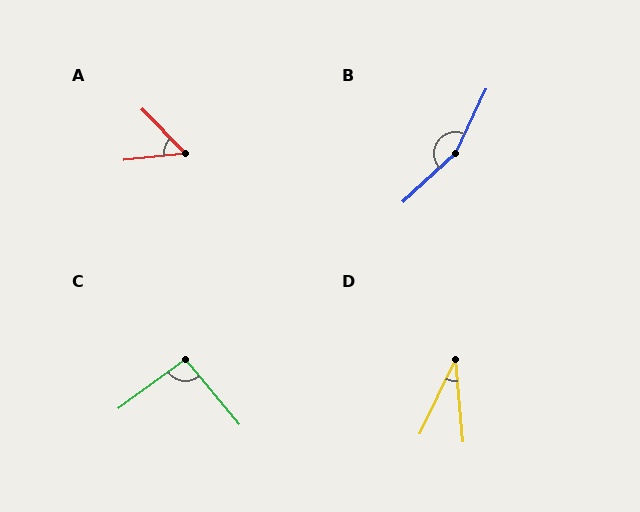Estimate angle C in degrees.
Approximately 94 degrees.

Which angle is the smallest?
D, at approximately 30 degrees.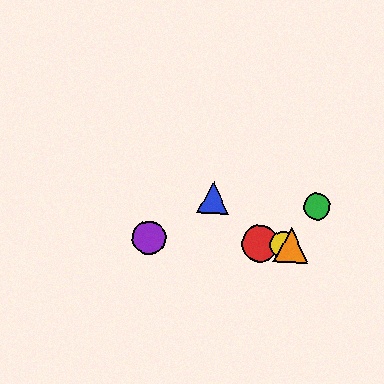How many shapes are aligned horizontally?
4 shapes (the red circle, the yellow circle, the purple circle, the orange triangle) are aligned horizontally.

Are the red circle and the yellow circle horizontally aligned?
Yes, both are at y≈244.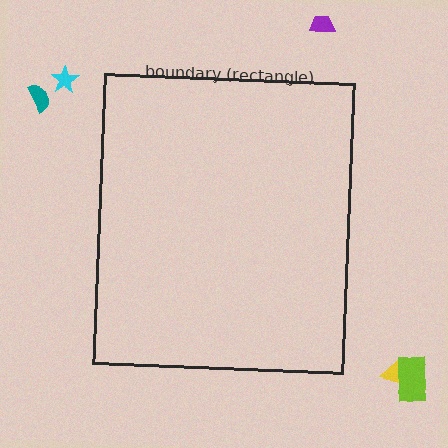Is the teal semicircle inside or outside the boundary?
Outside.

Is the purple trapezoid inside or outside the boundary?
Outside.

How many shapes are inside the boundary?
0 inside, 5 outside.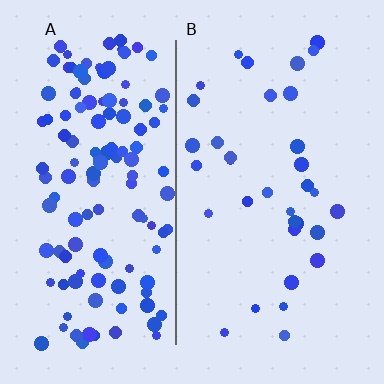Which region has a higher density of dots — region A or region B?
A (the left).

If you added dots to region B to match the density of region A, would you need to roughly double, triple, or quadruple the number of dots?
Approximately quadruple.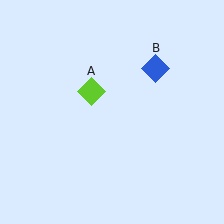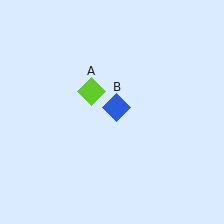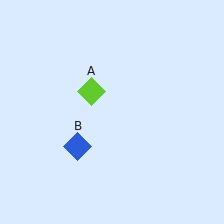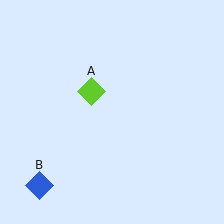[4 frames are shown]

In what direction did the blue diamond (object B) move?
The blue diamond (object B) moved down and to the left.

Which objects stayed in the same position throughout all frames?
Lime diamond (object A) remained stationary.